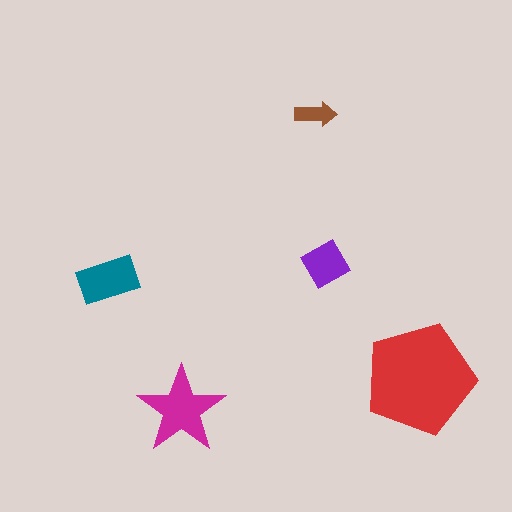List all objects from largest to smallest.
The red pentagon, the magenta star, the teal rectangle, the purple diamond, the brown arrow.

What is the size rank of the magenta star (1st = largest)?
2nd.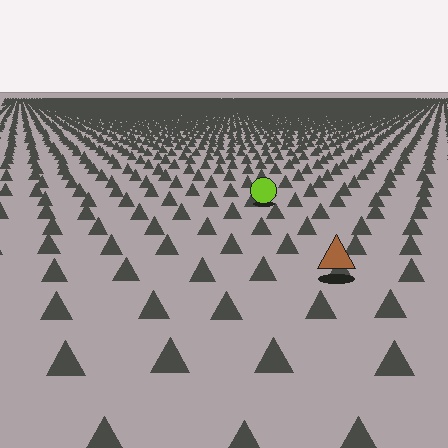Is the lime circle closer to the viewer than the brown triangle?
No. The brown triangle is closer — you can tell from the texture gradient: the ground texture is coarser near it.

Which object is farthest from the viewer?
The lime circle is farthest from the viewer. It appears smaller and the ground texture around it is denser.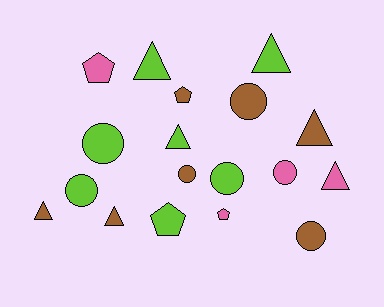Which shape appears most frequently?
Circle, with 7 objects.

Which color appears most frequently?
Lime, with 7 objects.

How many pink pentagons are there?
There are 2 pink pentagons.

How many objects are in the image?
There are 18 objects.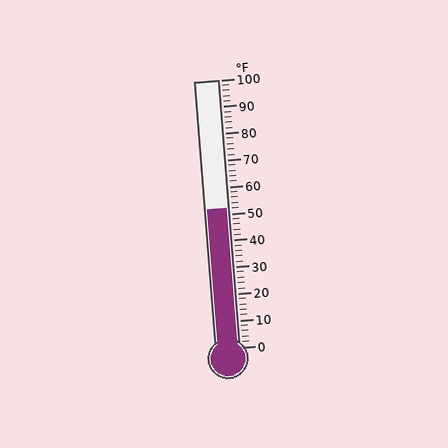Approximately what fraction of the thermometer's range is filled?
The thermometer is filled to approximately 50% of its range.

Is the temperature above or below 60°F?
The temperature is below 60°F.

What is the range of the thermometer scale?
The thermometer scale ranges from 0°F to 100°F.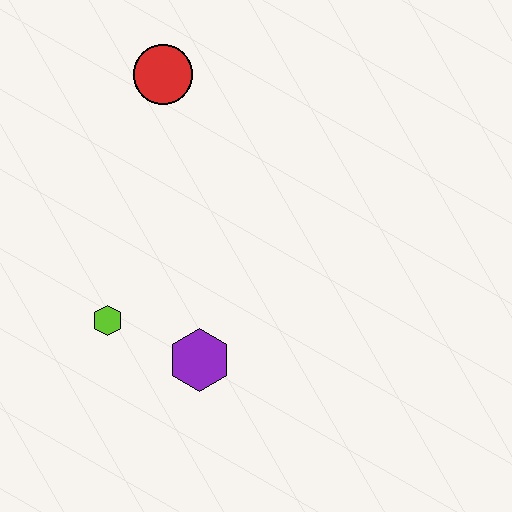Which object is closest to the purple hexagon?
The lime hexagon is closest to the purple hexagon.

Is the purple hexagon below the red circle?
Yes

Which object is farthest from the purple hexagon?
The red circle is farthest from the purple hexagon.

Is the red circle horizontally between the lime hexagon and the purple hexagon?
Yes